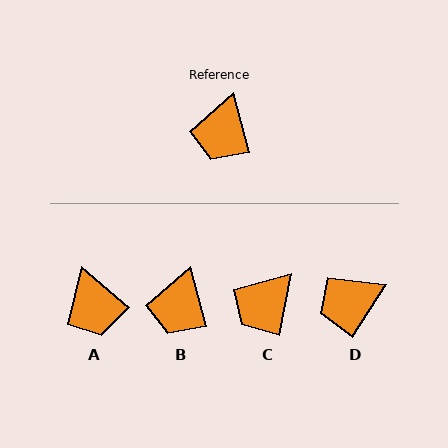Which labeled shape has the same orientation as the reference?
B.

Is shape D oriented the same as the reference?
No, it is off by about 48 degrees.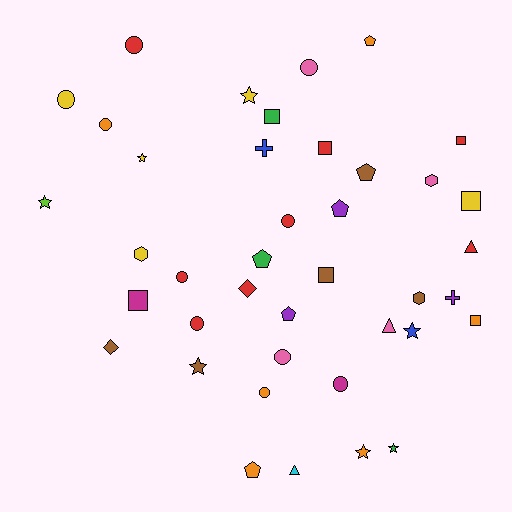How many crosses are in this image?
There are 2 crosses.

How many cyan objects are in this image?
There is 1 cyan object.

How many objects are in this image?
There are 40 objects.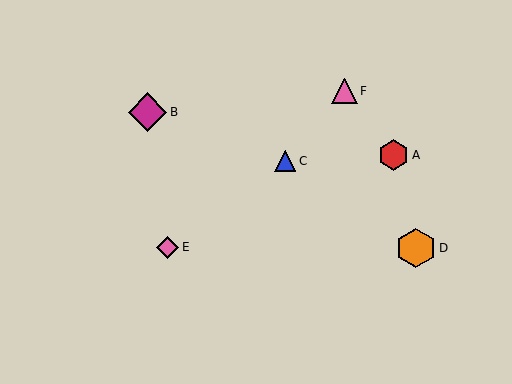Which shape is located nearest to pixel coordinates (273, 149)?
The blue triangle (labeled C) at (285, 161) is nearest to that location.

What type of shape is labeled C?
Shape C is a blue triangle.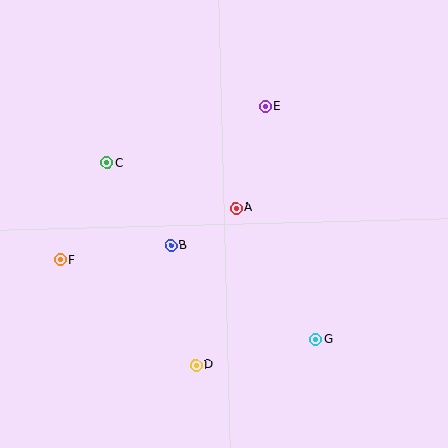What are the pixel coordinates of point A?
Point A is at (236, 208).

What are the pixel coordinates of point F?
Point F is at (60, 260).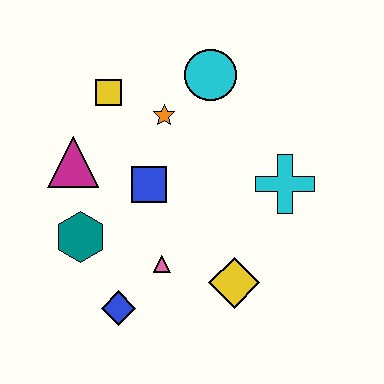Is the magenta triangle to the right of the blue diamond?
No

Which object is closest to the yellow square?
The orange star is closest to the yellow square.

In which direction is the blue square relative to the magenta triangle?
The blue square is to the right of the magenta triangle.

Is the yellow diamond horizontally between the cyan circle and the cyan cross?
Yes